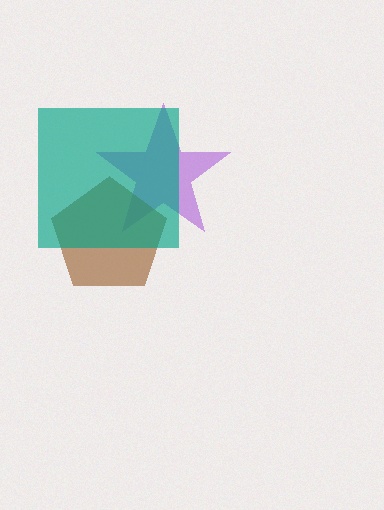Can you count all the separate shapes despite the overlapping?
Yes, there are 3 separate shapes.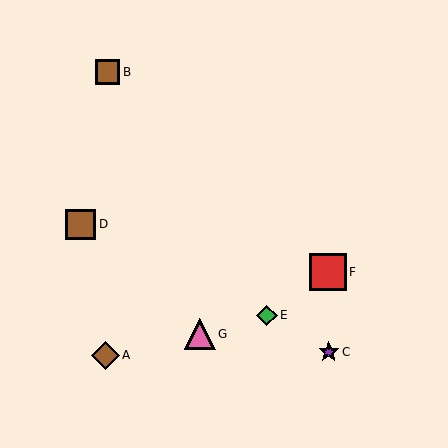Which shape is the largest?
The red square (labeled F) is the largest.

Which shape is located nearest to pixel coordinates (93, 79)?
The brown square (labeled B) at (107, 72) is nearest to that location.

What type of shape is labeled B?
Shape B is a brown square.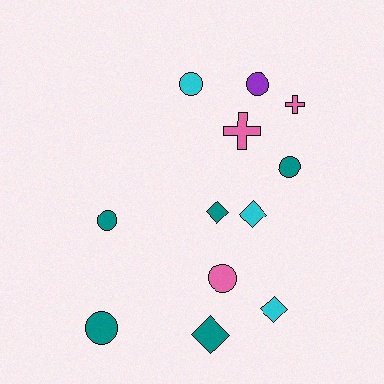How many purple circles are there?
There is 1 purple circle.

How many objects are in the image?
There are 12 objects.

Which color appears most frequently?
Teal, with 5 objects.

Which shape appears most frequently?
Circle, with 6 objects.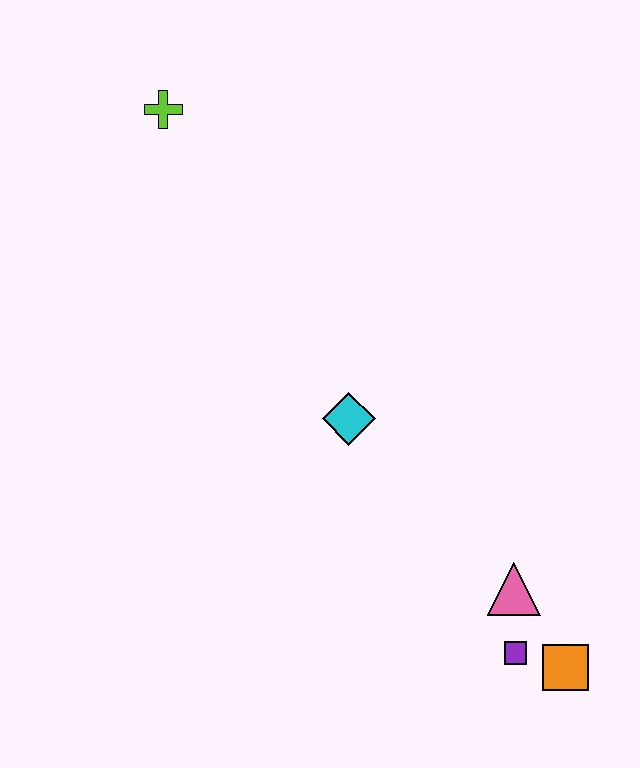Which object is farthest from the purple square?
The lime cross is farthest from the purple square.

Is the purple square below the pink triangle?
Yes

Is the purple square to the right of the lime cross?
Yes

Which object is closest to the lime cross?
The cyan diamond is closest to the lime cross.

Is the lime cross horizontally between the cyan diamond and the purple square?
No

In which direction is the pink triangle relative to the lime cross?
The pink triangle is below the lime cross.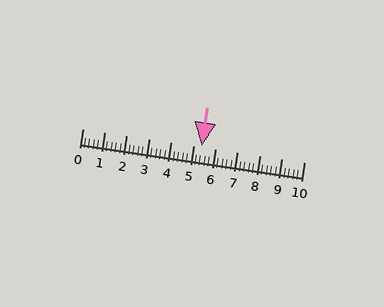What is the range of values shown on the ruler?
The ruler shows values from 0 to 10.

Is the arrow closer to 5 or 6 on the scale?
The arrow is closer to 5.